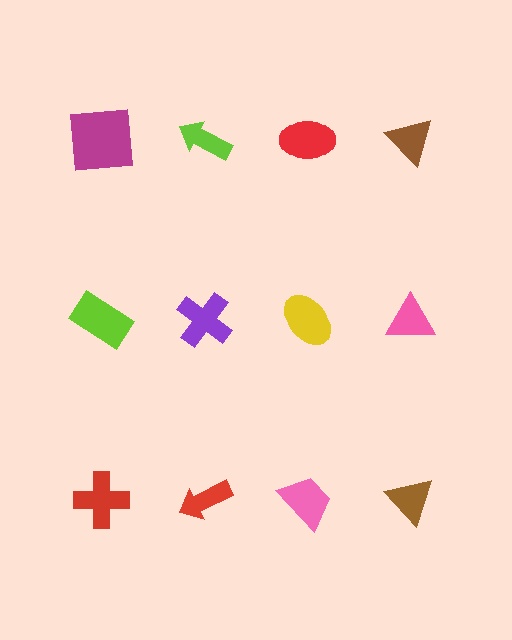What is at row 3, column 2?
A red arrow.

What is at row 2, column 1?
A lime rectangle.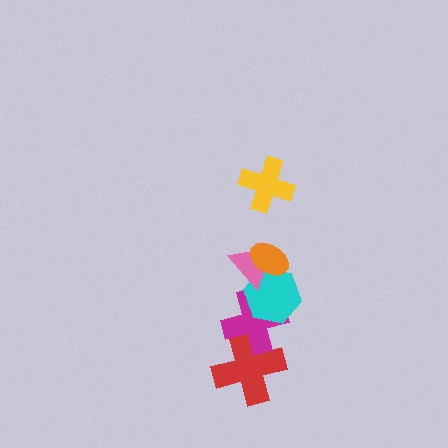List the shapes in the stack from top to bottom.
From top to bottom: the yellow cross, the orange ellipse, the pink triangle, the cyan hexagon, the magenta cross, the red cross.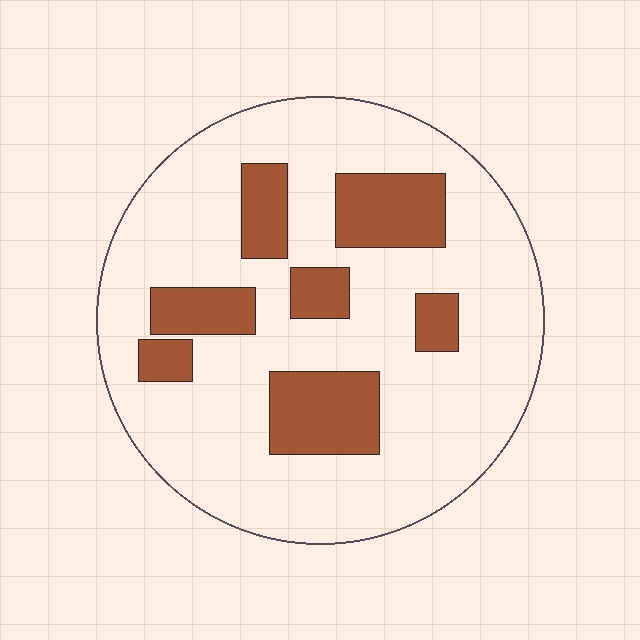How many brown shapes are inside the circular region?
7.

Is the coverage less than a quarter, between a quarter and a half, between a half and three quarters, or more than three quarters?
Less than a quarter.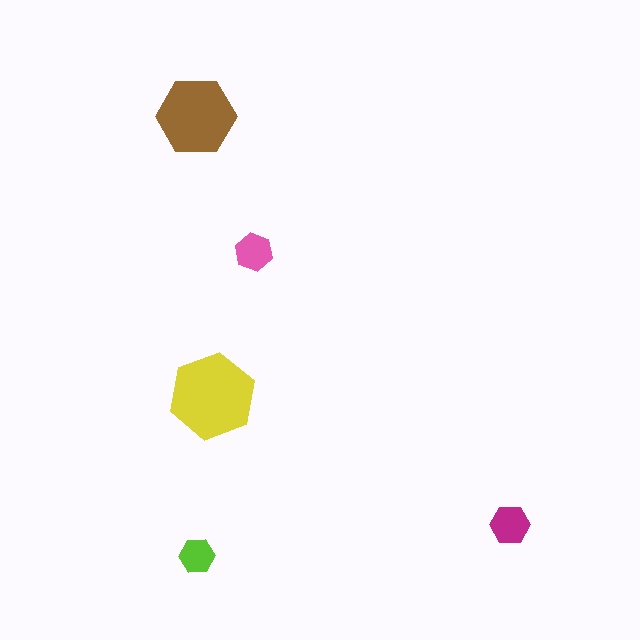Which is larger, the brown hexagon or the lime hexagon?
The brown one.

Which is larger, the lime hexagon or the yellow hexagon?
The yellow one.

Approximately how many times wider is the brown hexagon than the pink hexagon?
About 2 times wider.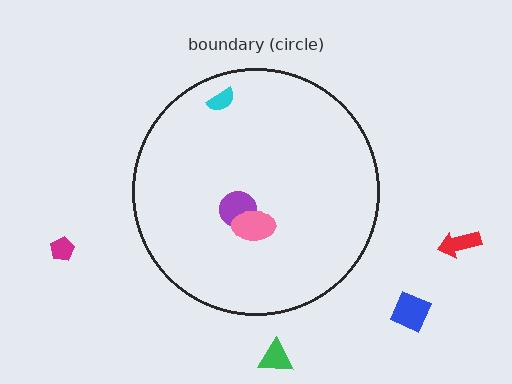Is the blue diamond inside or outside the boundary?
Outside.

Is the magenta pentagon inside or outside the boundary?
Outside.